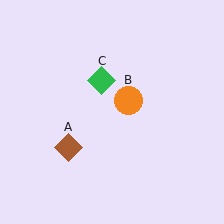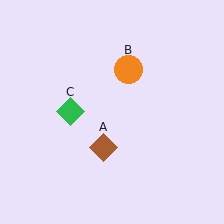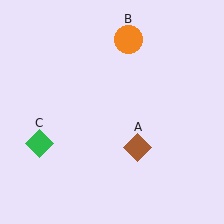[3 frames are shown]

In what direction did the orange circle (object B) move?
The orange circle (object B) moved up.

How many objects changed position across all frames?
3 objects changed position: brown diamond (object A), orange circle (object B), green diamond (object C).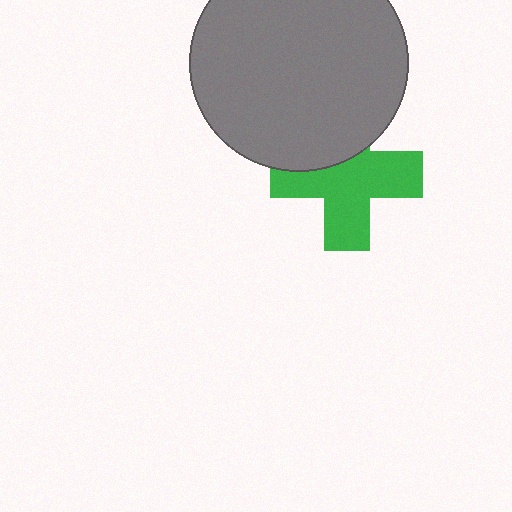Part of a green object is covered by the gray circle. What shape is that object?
It is a cross.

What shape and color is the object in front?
The object in front is a gray circle.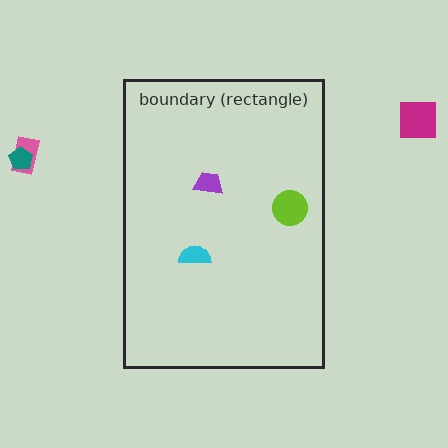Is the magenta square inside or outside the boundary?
Outside.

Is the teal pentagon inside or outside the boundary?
Outside.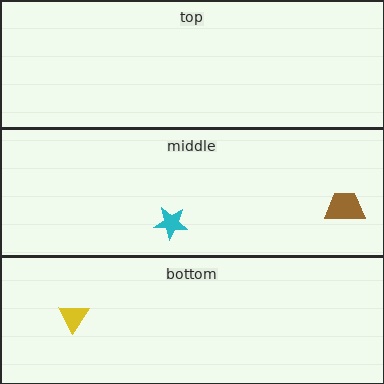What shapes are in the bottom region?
The yellow triangle.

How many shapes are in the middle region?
2.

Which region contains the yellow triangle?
The bottom region.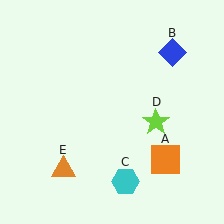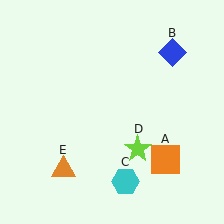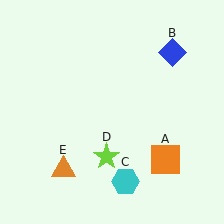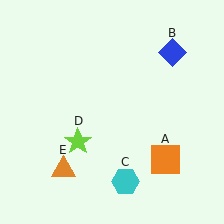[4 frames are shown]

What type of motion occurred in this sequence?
The lime star (object D) rotated clockwise around the center of the scene.